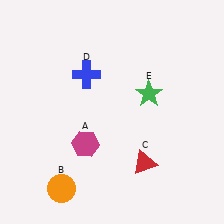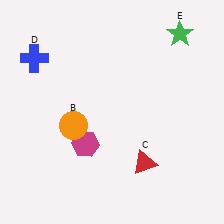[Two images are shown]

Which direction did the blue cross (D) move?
The blue cross (D) moved left.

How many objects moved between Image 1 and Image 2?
3 objects moved between the two images.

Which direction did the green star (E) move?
The green star (E) moved up.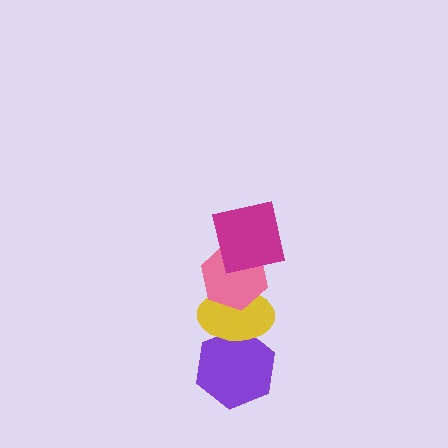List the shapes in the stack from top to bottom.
From top to bottom: the magenta square, the pink hexagon, the yellow ellipse, the purple hexagon.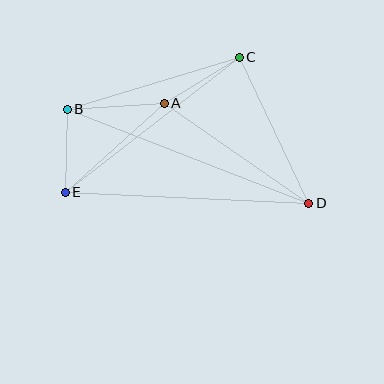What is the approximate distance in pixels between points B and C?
The distance between B and C is approximately 180 pixels.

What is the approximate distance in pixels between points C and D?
The distance between C and D is approximately 162 pixels.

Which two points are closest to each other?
Points B and E are closest to each other.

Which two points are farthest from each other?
Points B and D are farthest from each other.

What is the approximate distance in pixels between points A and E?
The distance between A and E is approximately 133 pixels.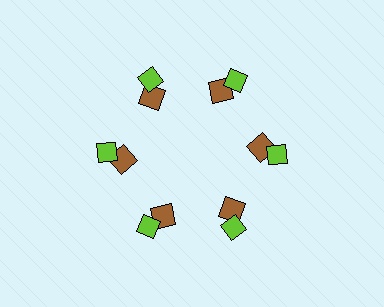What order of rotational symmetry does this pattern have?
This pattern has 6-fold rotational symmetry.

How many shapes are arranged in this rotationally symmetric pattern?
There are 12 shapes, arranged in 6 groups of 2.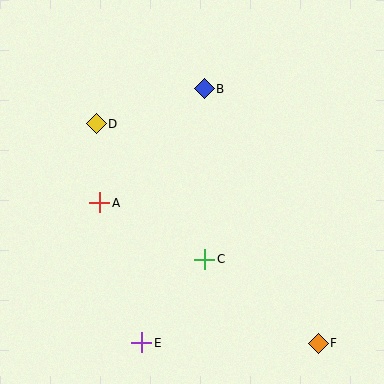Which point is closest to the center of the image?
Point C at (205, 259) is closest to the center.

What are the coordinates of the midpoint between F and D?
The midpoint between F and D is at (207, 233).